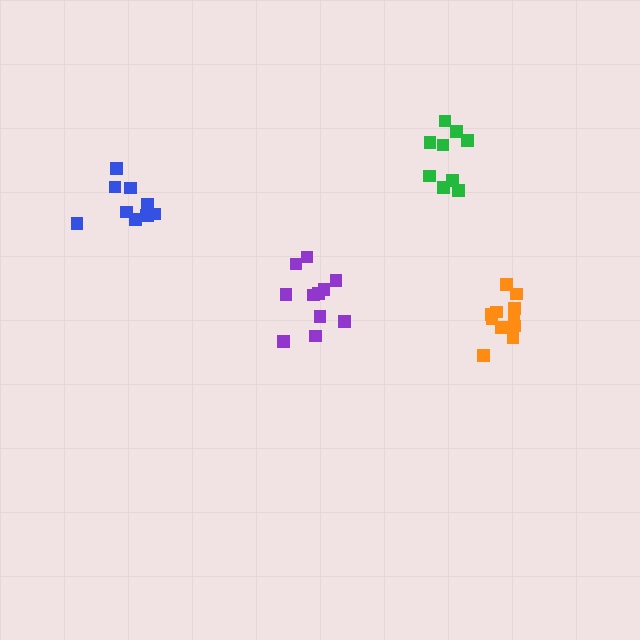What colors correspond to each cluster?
The clusters are colored: purple, green, blue, orange.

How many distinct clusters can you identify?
There are 4 distinct clusters.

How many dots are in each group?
Group 1: 12 dots, Group 2: 9 dots, Group 3: 10 dots, Group 4: 11 dots (42 total).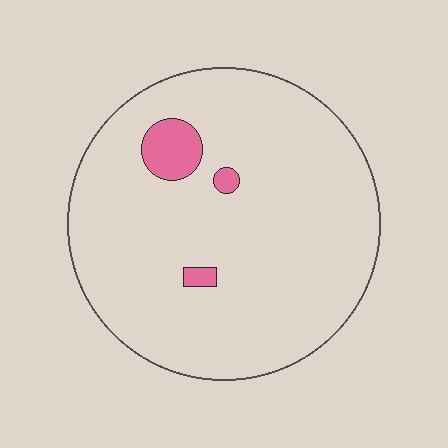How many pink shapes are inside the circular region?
3.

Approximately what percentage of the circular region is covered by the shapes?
Approximately 5%.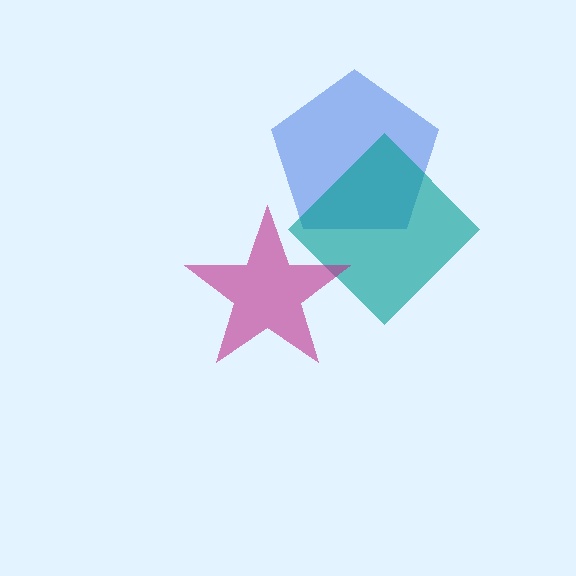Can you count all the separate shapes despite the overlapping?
Yes, there are 3 separate shapes.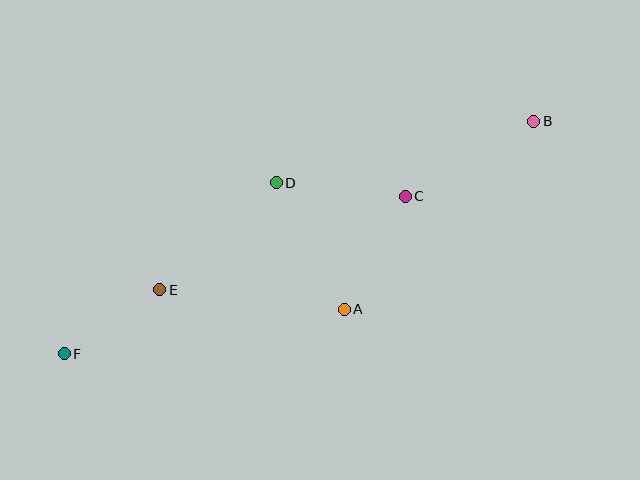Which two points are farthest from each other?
Points B and F are farthest from each other.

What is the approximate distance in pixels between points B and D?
The distance between B and D is approximately 264 pixels.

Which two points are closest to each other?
Points E and F are closest to each other.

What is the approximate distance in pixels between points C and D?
The distance between C and D is approximately 129 pixels.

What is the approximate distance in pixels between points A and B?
The distance between A and B is approximately 267 pixels.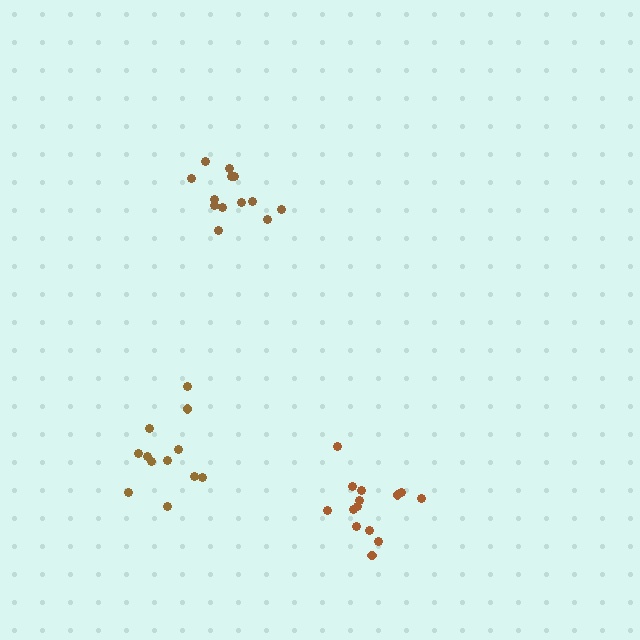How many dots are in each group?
Group 1: 13 dots, Group 2: 14 dots, Group 3: 12 dots (39 total).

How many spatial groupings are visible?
There are 3 spatial groupings.